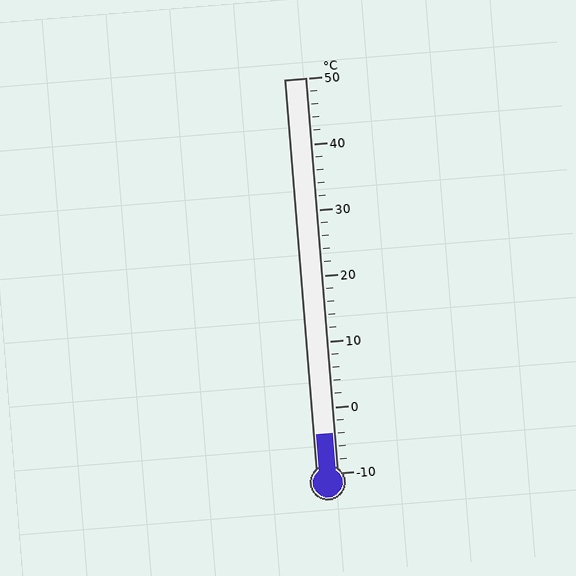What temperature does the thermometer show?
The thermometer shows approximately -4°C.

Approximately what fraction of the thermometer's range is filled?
The thermometer is filled to approximately 10% of its range.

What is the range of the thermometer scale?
The thermometer scale ranges from -10°C to 50°C.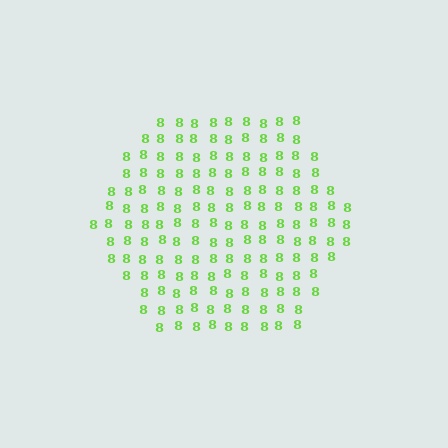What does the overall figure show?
The overall figure shows a hexagon.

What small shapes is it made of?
It is made of small digit 8's.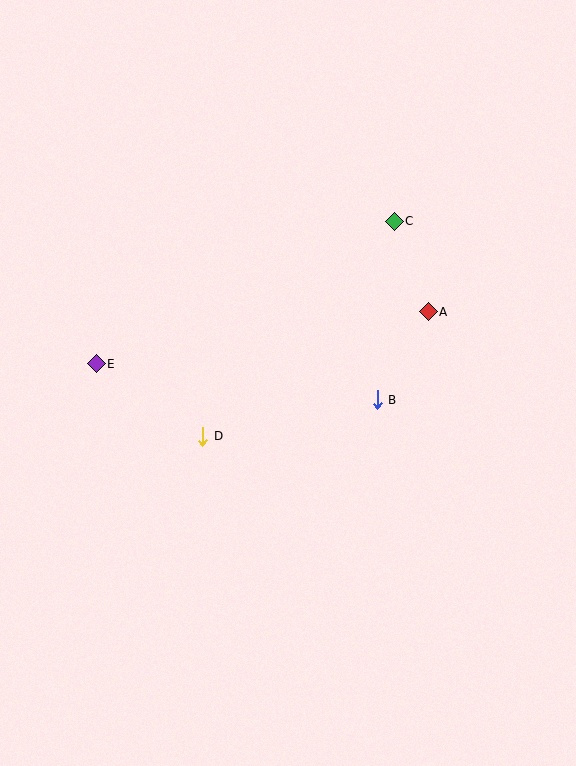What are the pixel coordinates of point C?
Point C is at (394, 221).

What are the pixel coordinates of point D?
Point D is at (203, 436).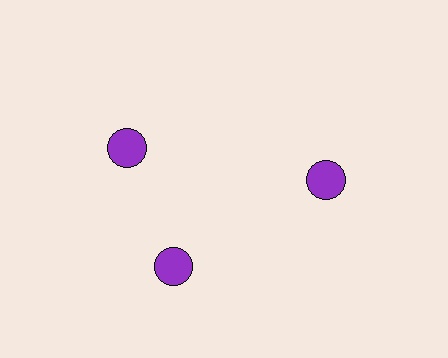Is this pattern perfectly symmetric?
No. The 3 purple circles are arranged in a ring, but one element near the 11 o'clock position is rotated out of alignment along the ring, breaking the 3-fold rotational symmetry.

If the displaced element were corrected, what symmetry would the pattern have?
It would have 3-fold rotational symmetry — the pattern would map onto itself every 120 degrees.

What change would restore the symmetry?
The symmetry would be restored by rotating it back into even spacing with its neighbors so that all 3 circles sit at equal angles and equal distance from the center.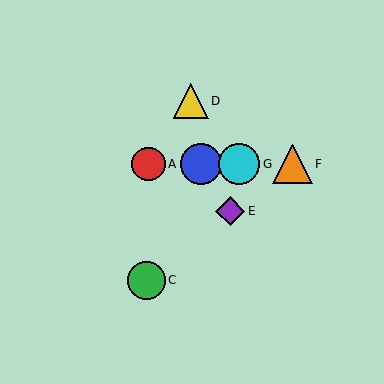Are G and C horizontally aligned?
No, G is at y≈164 and C is at y≈280.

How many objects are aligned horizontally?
4 objects (A, B, F, G) are aligned horizontally.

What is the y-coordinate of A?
Object A is at y≈164.